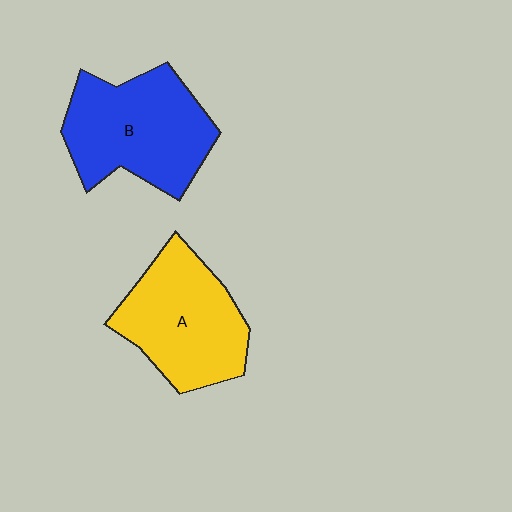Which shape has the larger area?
Shape B (blue).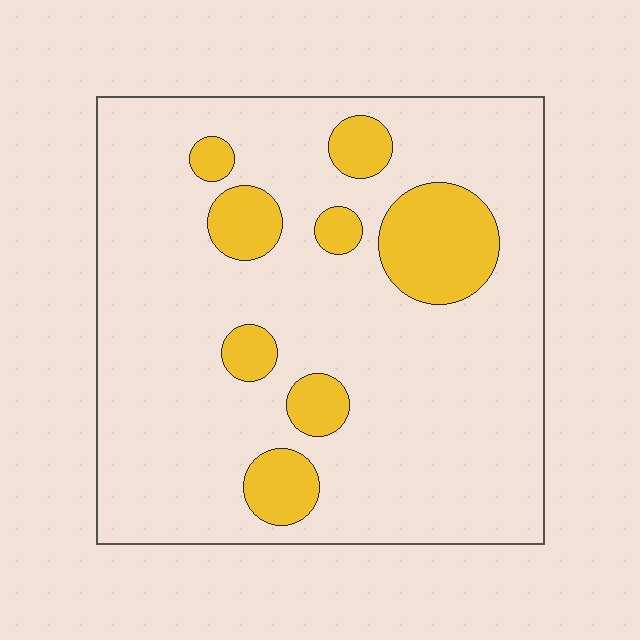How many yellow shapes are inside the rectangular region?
8.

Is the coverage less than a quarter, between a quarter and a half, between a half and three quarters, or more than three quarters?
Less than a quarter.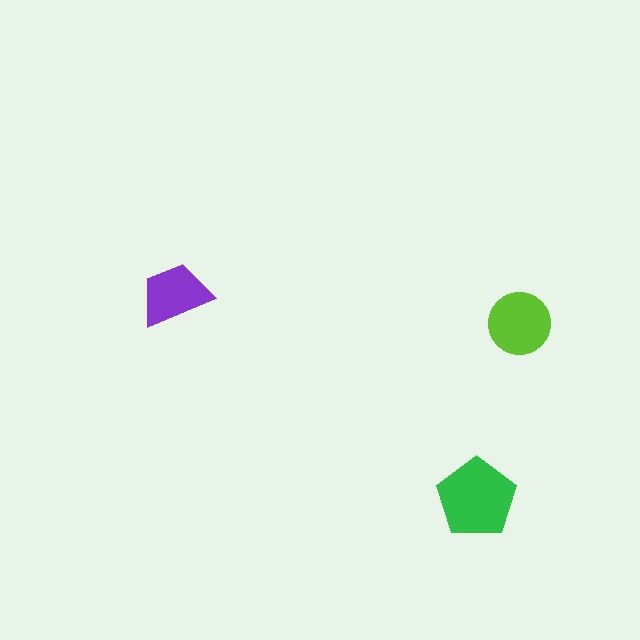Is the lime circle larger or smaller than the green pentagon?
Smaller.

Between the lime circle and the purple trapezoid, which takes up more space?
The lime circle.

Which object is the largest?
The green pentagon.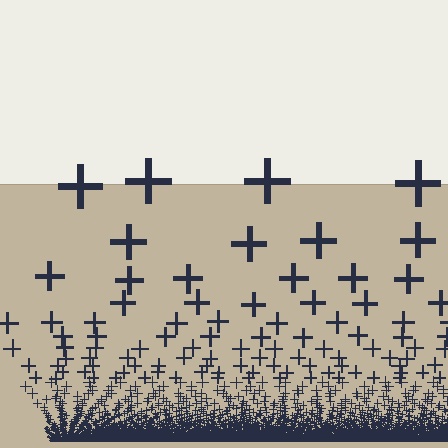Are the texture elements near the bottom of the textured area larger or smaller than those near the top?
Smaller. The gradient is inverted — elements near the bottom are smaller and denser.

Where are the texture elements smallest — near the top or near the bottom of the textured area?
Near the bottom.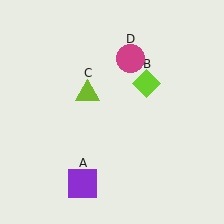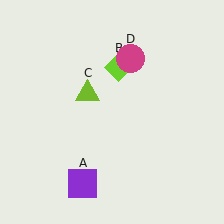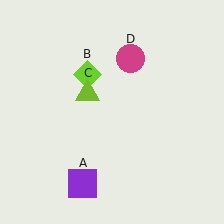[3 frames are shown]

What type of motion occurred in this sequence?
The lime diamond (object B) rotated counterclockwise around the center of the scene.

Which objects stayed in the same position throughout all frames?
Purple square (object A) and lime triangle (object C) and magenta circle (object D) remained stationary.